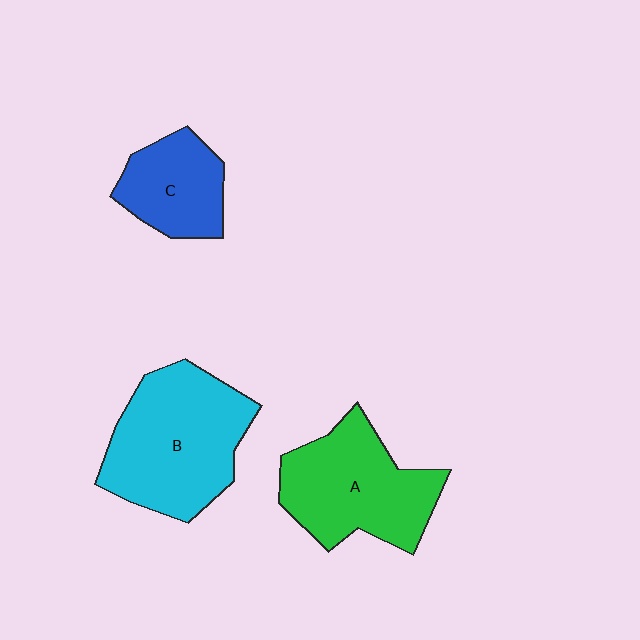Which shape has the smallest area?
Shape C (blue).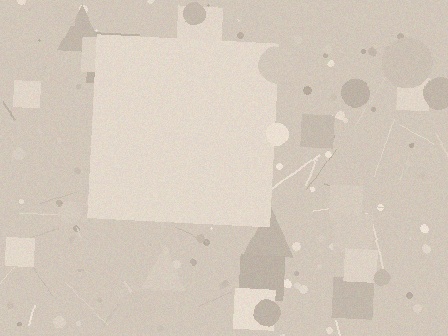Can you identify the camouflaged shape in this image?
The camouflaged shape is a square.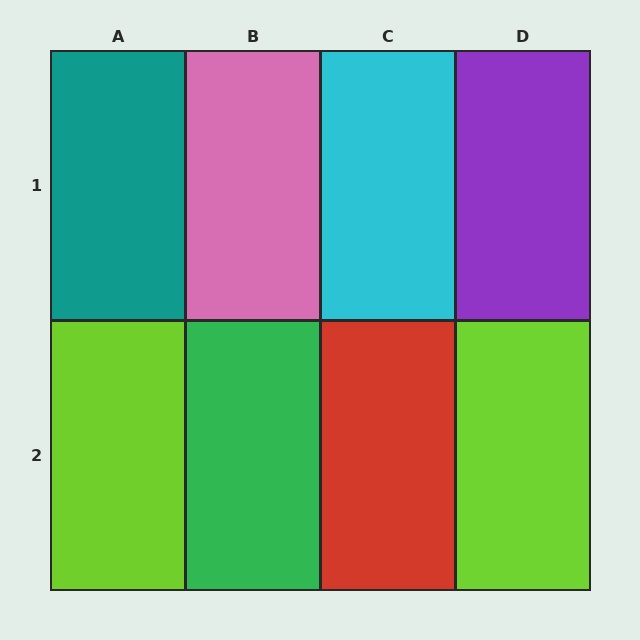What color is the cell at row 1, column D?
Purple.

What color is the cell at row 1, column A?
Teal.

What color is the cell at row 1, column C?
Cyan.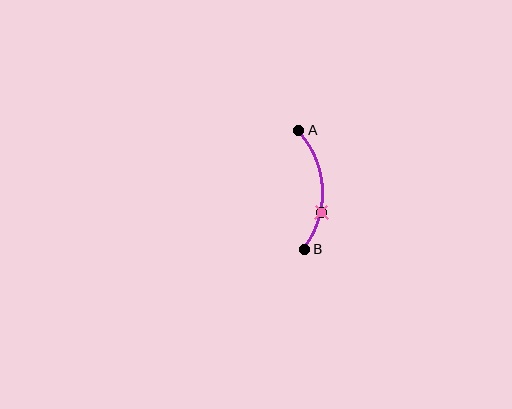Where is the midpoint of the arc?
The arc midpoint is the point on the curve farthest from the straight line joining A and B. It sits to the right of that line.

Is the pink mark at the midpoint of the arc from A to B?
No. The pink mark lies on the arc but is closer to endpoint B. The arc midpoint would be at the point on the curve equidistant along the arc from both A and B.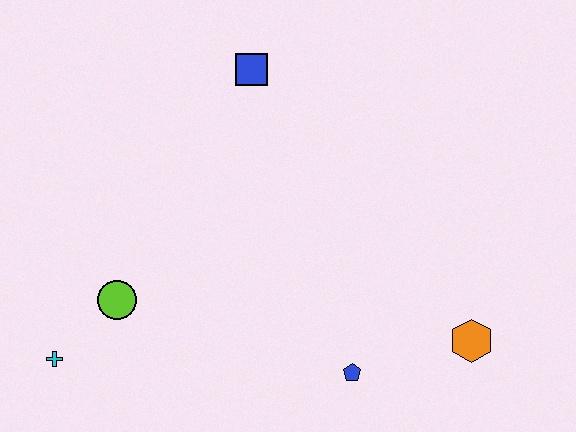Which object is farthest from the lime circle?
The orange hexagon is farthest from the lime circle.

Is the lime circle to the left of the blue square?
Yes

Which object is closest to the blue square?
The lime circle is closest to the blue square.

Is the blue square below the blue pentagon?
No